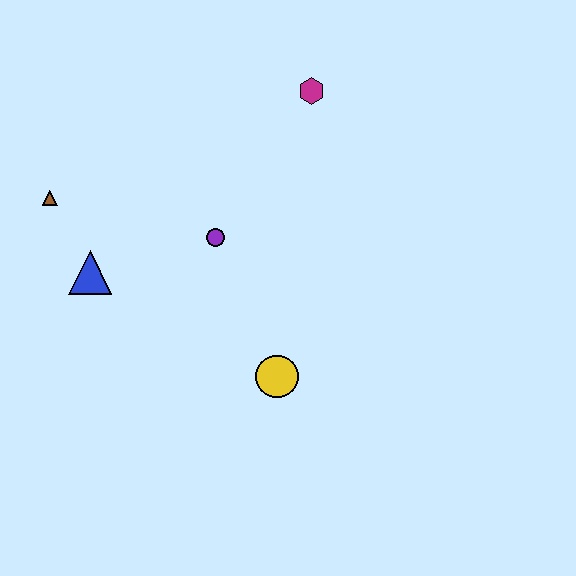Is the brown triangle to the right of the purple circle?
No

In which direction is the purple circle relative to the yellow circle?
The purple circle is above the yellow circle.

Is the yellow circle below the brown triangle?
Yes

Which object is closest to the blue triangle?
The brown triangle is closest to the blue triangle.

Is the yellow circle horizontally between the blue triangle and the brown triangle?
No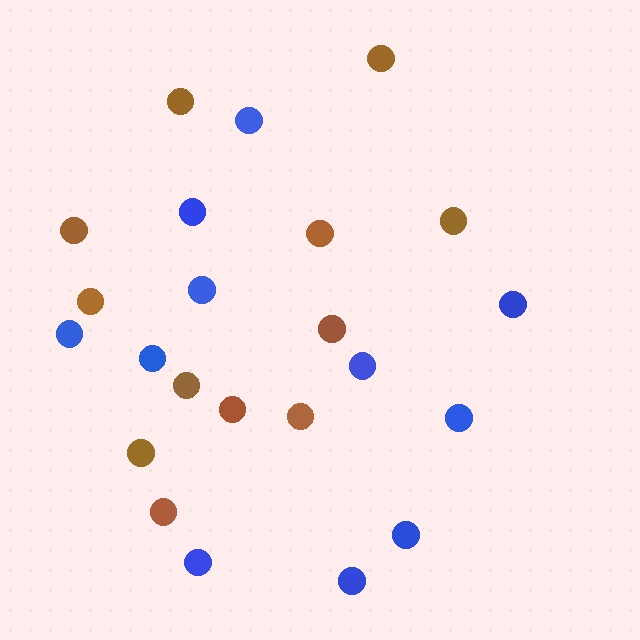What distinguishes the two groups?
There are 2 groups: one group of brown circles (12) and one group of blue circles (11).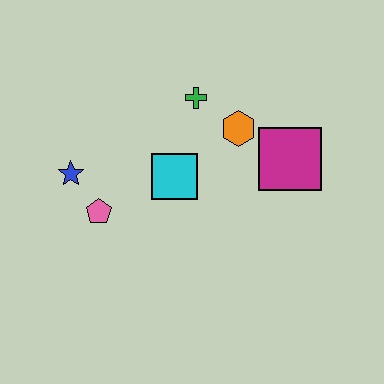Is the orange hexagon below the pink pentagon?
No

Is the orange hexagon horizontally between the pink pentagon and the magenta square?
Yes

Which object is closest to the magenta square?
The orange hexagon is closest to the magenta square.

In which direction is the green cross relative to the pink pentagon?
The green cross is above the pink pentagon.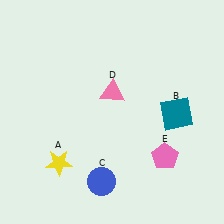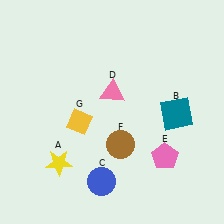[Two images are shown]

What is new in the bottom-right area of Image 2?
A brown circle (F) was added in the bottom-right area of Image 2.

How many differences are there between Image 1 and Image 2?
There are 2 differences between the two images.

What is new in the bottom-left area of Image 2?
A yellow diamond (G) was added in the bottom-left area of Image 2.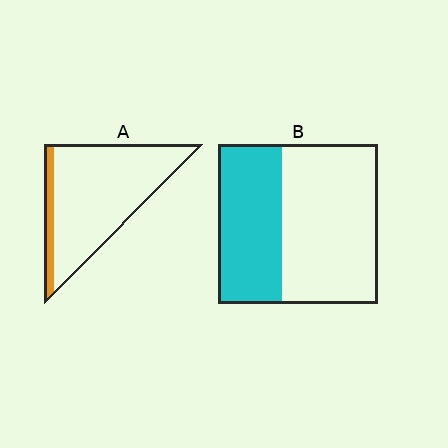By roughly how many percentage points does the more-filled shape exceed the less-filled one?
By roughly 30 percentage points (B over A).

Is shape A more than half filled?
No.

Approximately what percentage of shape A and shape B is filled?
A is approximately 10% and B is approximately 40%.